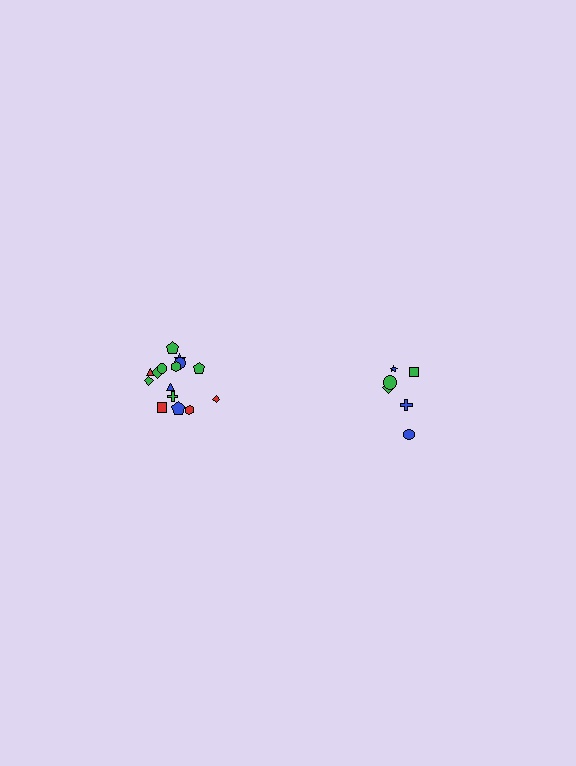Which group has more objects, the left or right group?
The left group.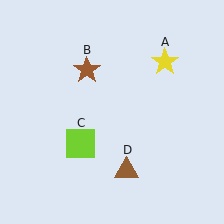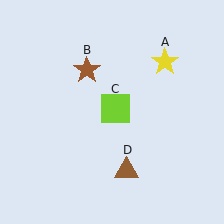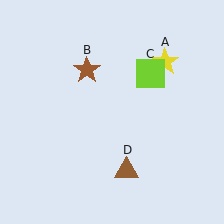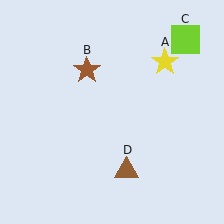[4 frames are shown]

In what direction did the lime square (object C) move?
The lime square (object C) moved up and to the right.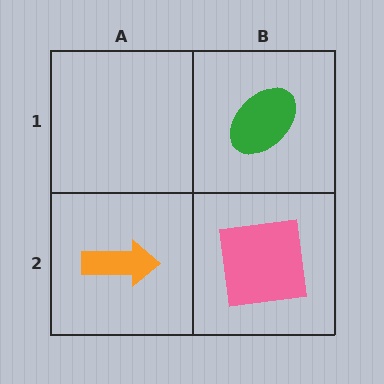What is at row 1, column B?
A green ellipse.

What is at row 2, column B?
A pink square.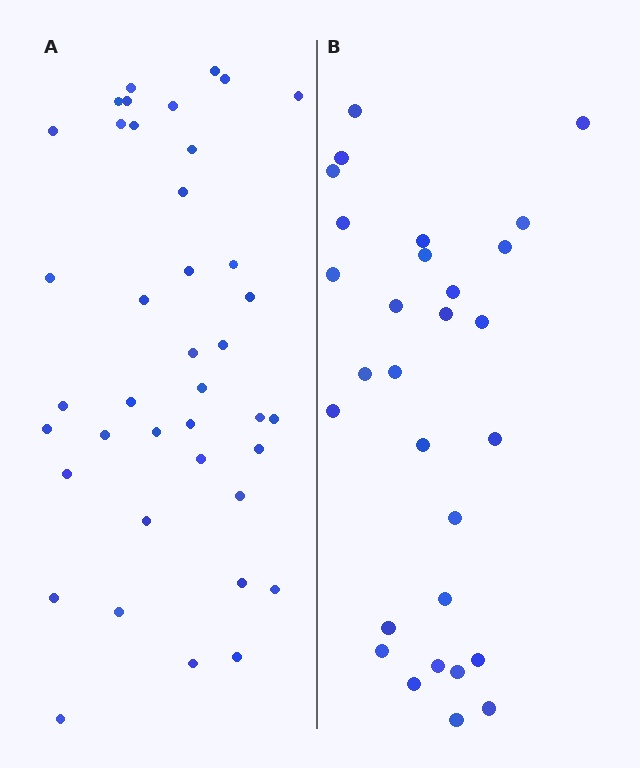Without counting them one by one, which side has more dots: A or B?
Region A (the left region) has more dots.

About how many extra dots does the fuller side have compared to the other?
Region A has roughly 12 or so more dots than region B.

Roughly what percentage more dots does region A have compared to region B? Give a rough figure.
About 40% more.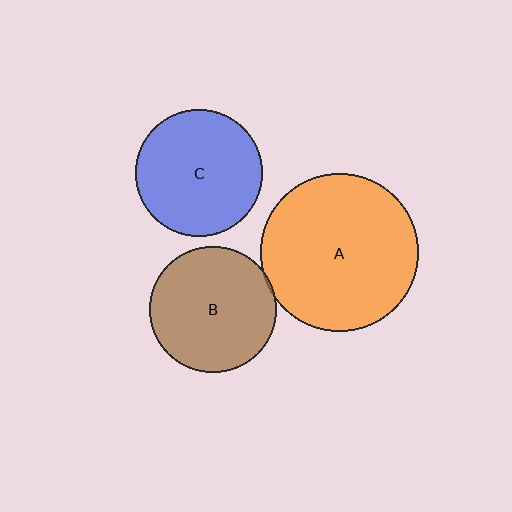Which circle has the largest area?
Circle A (orange).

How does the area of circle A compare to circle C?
Approximately 1.5 times.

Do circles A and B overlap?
Yes.